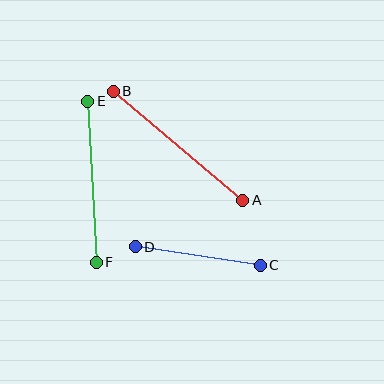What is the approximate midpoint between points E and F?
The midpoint is at approximately (92, 182) pixels.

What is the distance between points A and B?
The distance is approximately 169 pixels.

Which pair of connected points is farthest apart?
Points A and B are farthest apart.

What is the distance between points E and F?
The distance is approximately 161 pixels.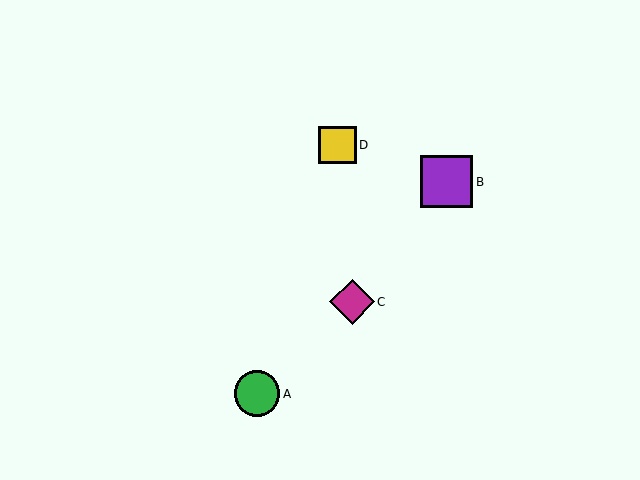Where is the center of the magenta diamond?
The center of the magenta diamond is at (352, 302).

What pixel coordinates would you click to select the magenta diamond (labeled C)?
Click at (352, 302) to select the magenta diamond C.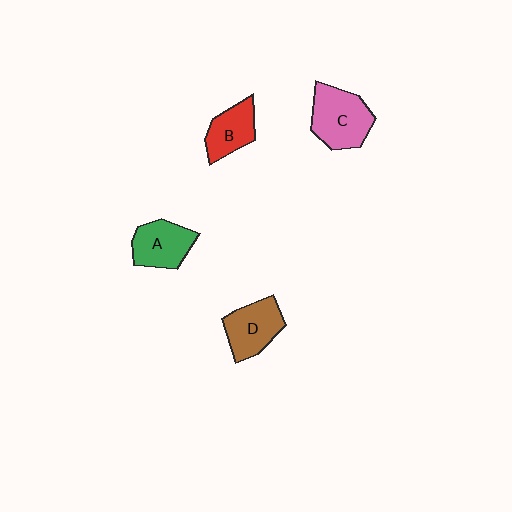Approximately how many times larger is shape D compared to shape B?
Approximately 1.2 times.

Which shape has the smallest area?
Shape B (red).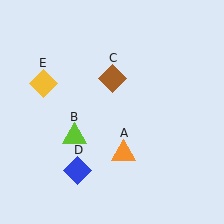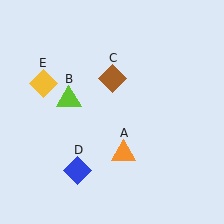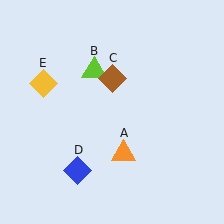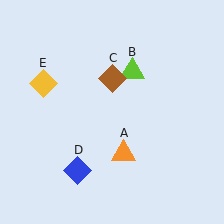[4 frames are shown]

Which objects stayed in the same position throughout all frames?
Orange triangle (object A) and brown diamond (object C) and blue diamond (object D) and yellow diamond (object E) remained stationary.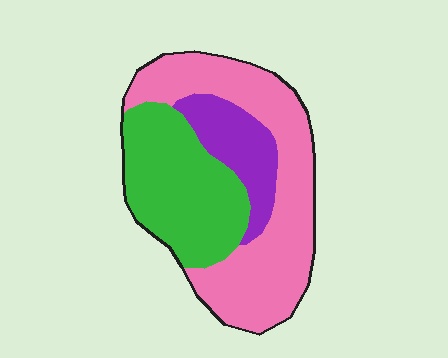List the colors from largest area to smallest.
From largest to smallest: pink, green, purple.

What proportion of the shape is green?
Green takes up between a quarter and a half of the shape.